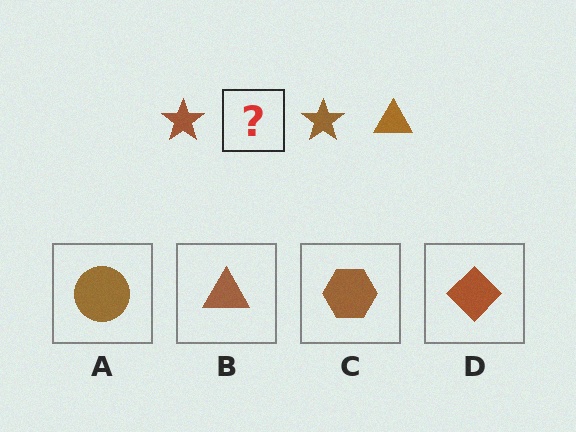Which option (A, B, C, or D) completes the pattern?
B.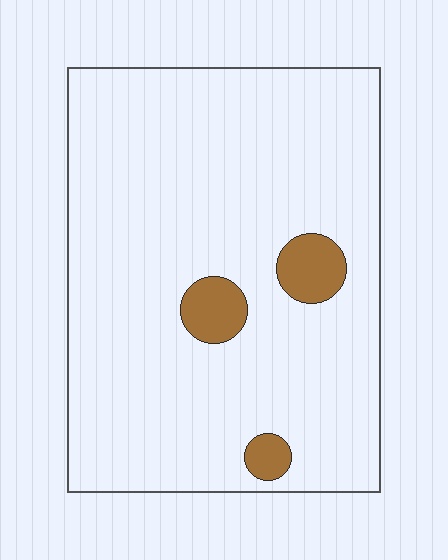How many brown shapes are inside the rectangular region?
3.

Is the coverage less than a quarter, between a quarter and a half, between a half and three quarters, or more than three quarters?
Less than a quarter.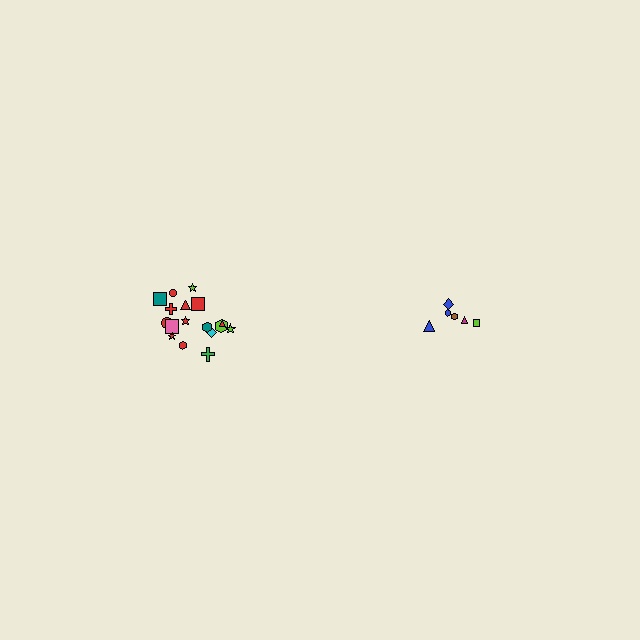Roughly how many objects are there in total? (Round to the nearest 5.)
Roughly 25 objects in total.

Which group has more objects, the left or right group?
The left group.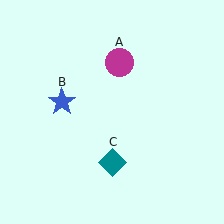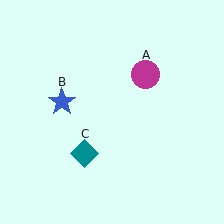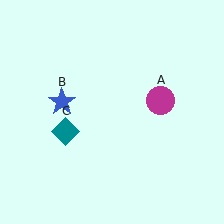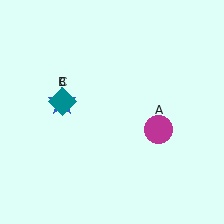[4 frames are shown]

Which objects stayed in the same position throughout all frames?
Blue star (object B) remained stationary.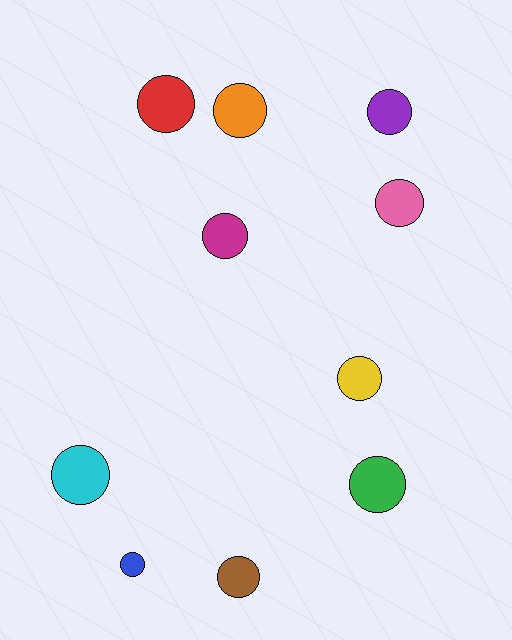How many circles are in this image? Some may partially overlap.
There are 10 circles.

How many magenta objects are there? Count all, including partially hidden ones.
There is 1 magenta object.